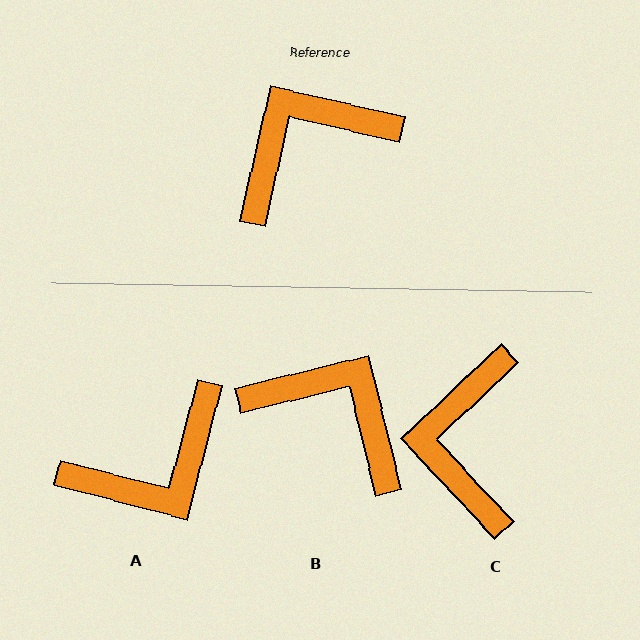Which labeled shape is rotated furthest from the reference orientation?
A, about 178 degrees away.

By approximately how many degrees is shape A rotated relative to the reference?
Approximately 178 degrees counter-clockwise.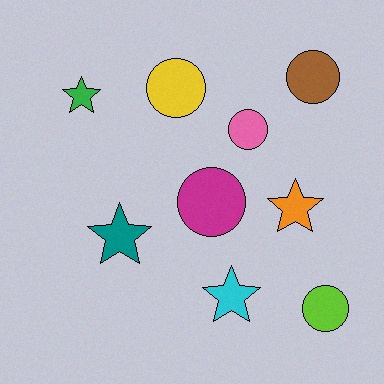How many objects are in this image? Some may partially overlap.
There are 9 objects.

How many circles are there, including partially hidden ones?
There are 5 circles.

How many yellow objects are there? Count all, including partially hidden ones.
There is 1 yellow object.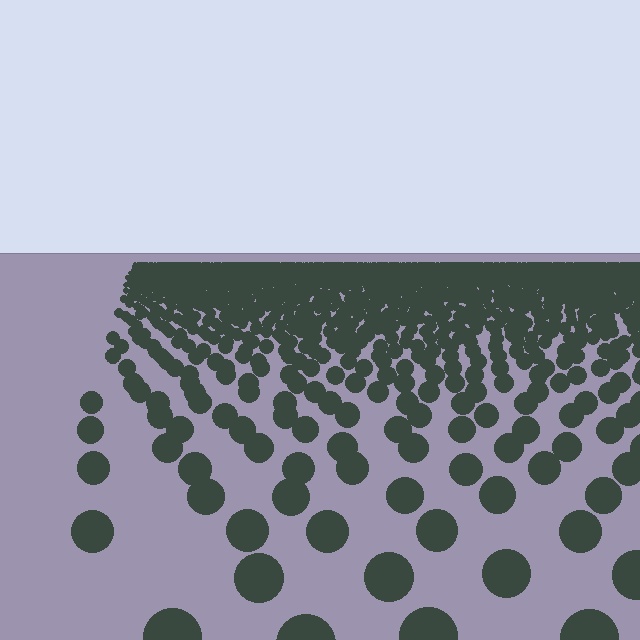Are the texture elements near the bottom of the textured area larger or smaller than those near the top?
Larger. Near the bottom, elements are closer to the viewer and appear at a bigger on-screen size.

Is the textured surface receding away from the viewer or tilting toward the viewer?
The surface is receding away from the viewer. Texture elements get smaller and denser toward the top.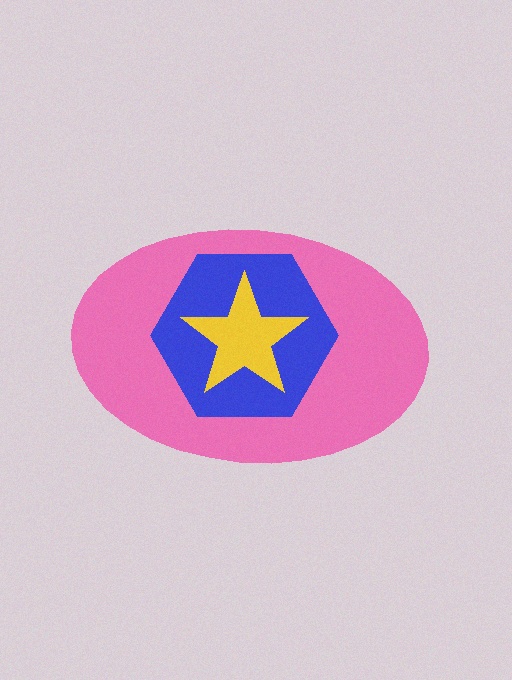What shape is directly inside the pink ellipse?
The blue hexagon.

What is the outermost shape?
The pink ellipse.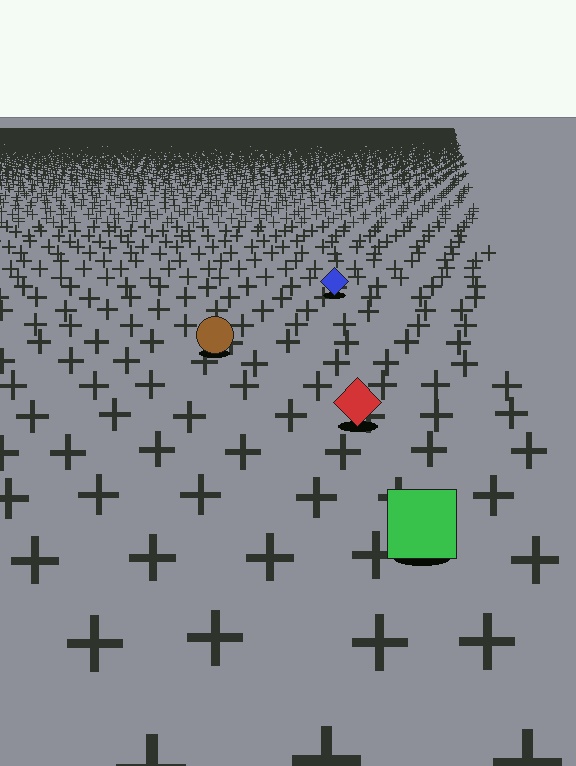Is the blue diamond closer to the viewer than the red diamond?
No. The red diamond is closer — you can tell from the texture gradient: the ground texture is coarser near it.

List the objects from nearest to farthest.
From nearest to farthest: the green square, the red diamond, the brown circle, the blue diamond.